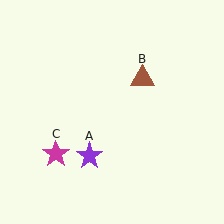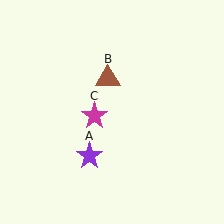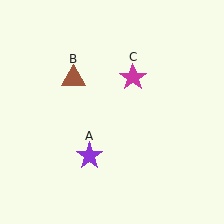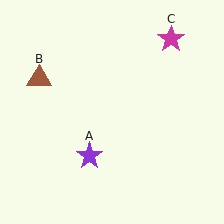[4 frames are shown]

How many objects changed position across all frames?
2 objects changed position: brown triangle (object B), magenta star (object C).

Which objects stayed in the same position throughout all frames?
Purple star (object A) remained stationary.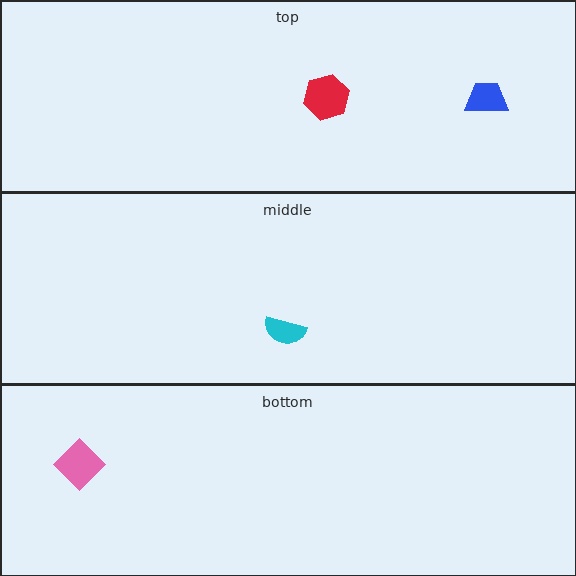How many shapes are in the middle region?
1.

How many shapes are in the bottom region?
1.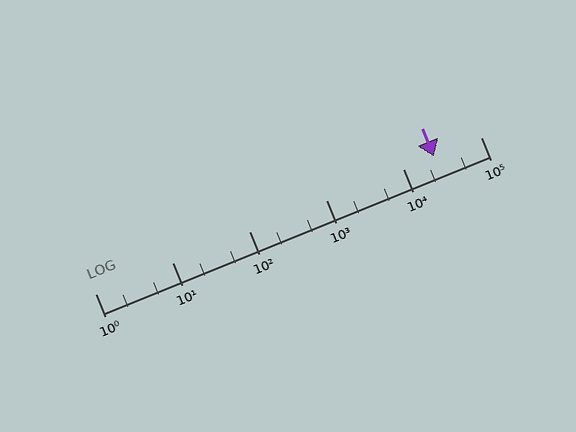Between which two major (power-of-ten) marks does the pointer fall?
The pointer is between 10000 and 100000.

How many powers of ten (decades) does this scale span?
The scale spans 5 decades, from 1 to 100000.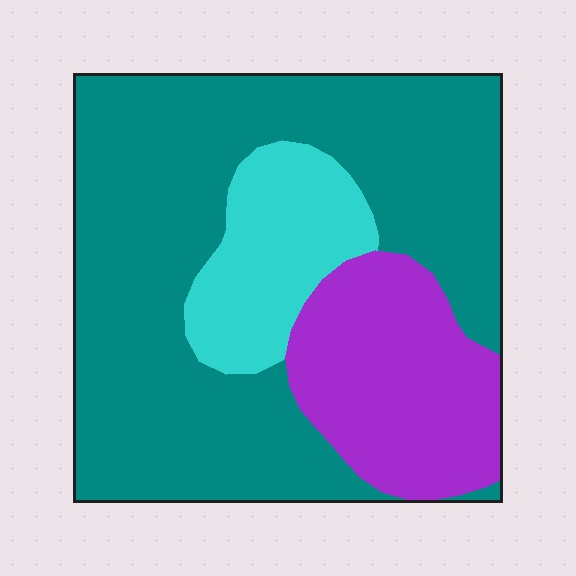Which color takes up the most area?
Teal, at roughly 65%.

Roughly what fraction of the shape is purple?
Purple takes up between a sixth and a third of the shape.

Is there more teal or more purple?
Teal.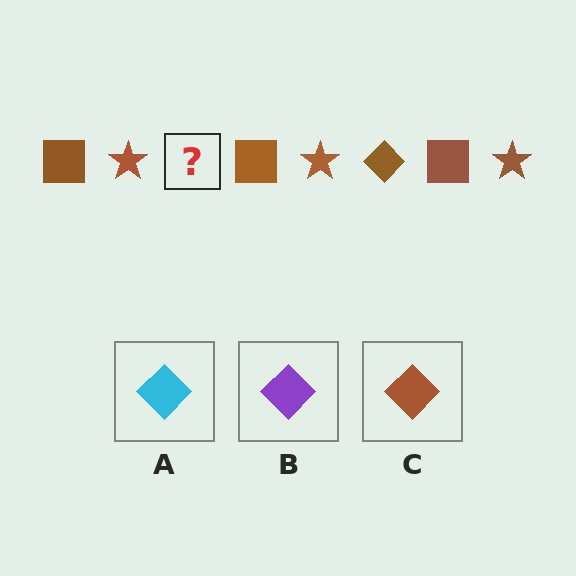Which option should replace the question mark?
Option C.